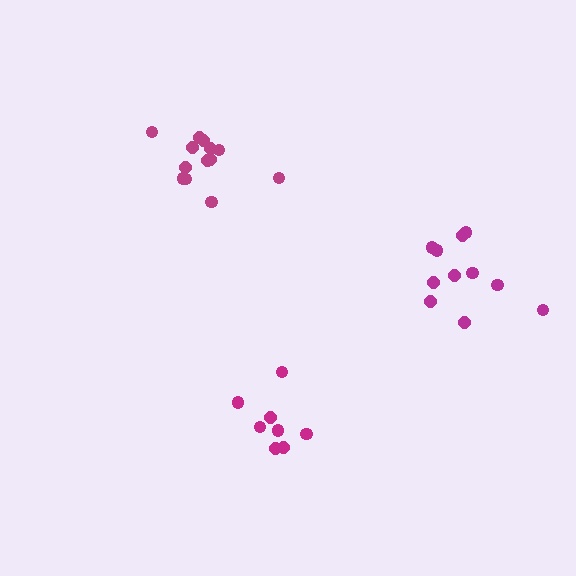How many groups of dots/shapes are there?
There are 3 groups.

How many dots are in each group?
Group 1: 8 dots, Group 2: 11 dots, Group 3: 13 dots (32 total).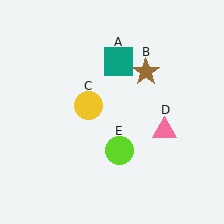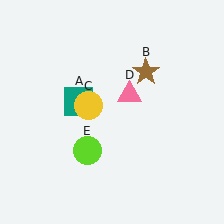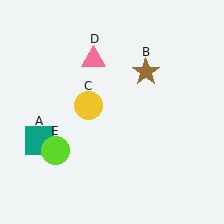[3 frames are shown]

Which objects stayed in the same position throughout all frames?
Brown star (object B) and yellow circle (object C) remained stationary.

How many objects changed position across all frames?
3 objects changed position: teal square (object A), pink triangle (object D), lime circle (object E).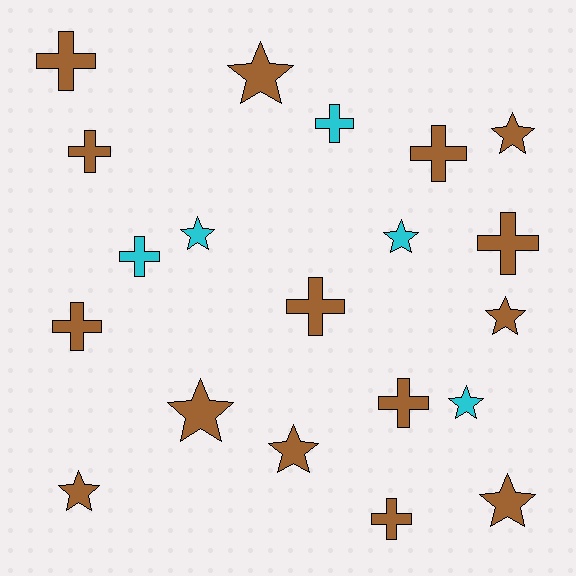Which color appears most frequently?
Brown, with 15 objects.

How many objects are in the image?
There are 20 objects.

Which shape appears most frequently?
Cross, with 10 objects.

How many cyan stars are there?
There are 3 cyan stars.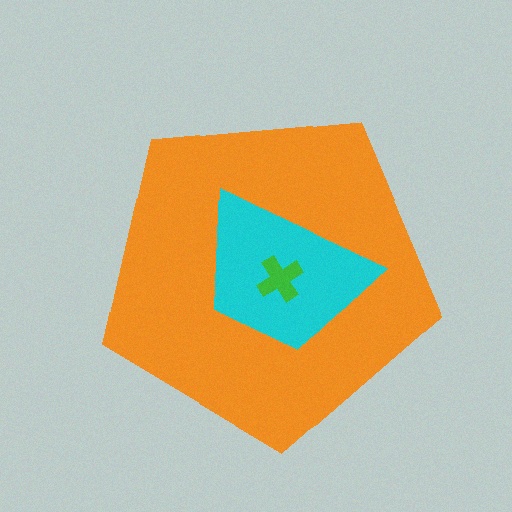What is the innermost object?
The green cross.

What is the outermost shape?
The orange pentagon.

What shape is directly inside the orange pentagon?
The cyan trapezoid.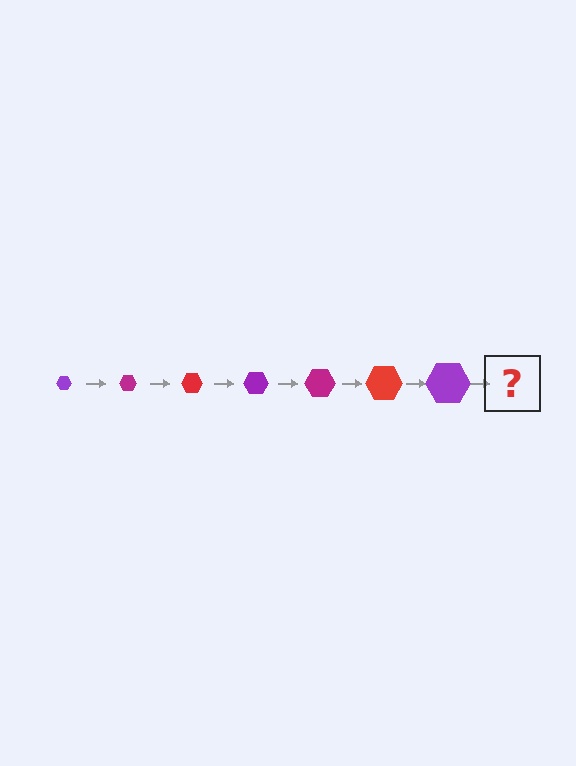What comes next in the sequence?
The next element should be a magenta hexagon, larger than the previous one.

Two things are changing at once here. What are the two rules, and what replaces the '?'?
The two rules are that the hexagon grows larger each step and the color cycles through purple, magenta, and red. The '?' should be a magenta hexagon, larger than the previous one.